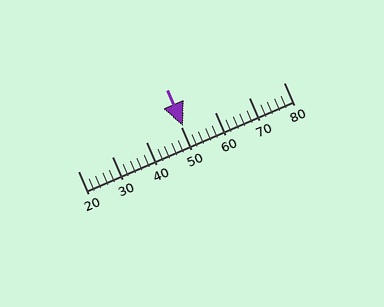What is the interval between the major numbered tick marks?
The major tick marks are spaced 10 units apart.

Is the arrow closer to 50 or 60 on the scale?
The arrow is closer to 50.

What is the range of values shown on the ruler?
The ruler shows values from 20 to 80.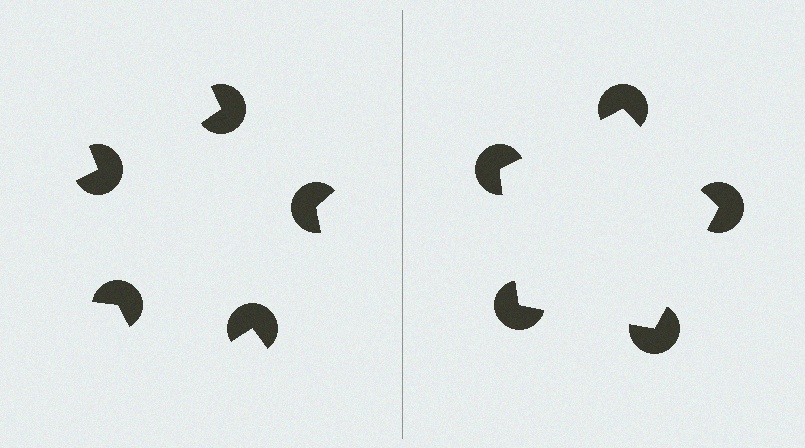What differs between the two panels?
The pac-man discs are positioned identically on both sides; only the wedge orientations differ. On the right they align to a pentagon; on the left they are misaligned.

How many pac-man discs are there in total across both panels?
10 — 5 on each side.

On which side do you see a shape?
An illusory pentagon appears on the right side. On the left side the wedge cuts are rotated, so no coherent shape forms.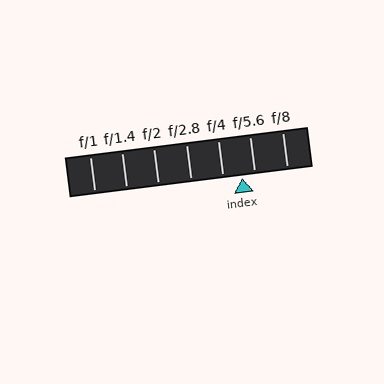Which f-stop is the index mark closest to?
The index mark is closest to f/5.6.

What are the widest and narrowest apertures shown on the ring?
The widest aperture shown is f/1 and the narrowest is f/8.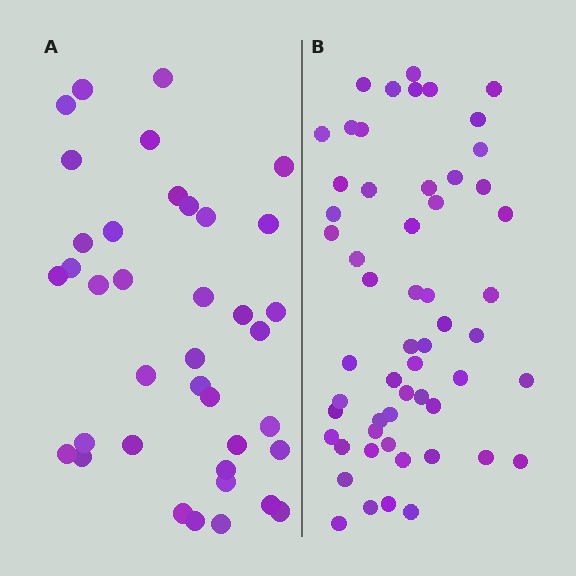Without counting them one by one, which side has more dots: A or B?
Region B (the right region) has more dots.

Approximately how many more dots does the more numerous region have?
Region B has approximately 20 more dots than region A.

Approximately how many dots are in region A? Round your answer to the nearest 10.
About 40 dots. (The exact count is 38, which rounds to 40.)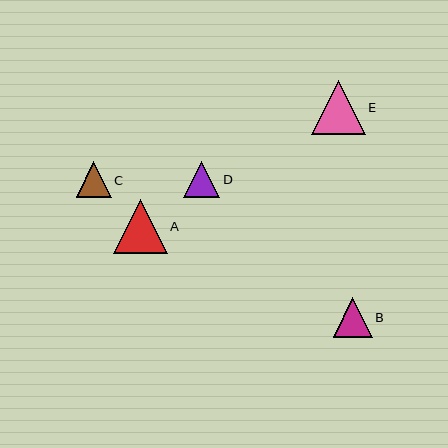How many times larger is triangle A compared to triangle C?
Triangle A is approximately 1.5 times the size of triangle C.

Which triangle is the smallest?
Triangle C is the smallest with a size of approximately 35 pixels.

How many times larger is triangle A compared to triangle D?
Triangle A is approximately 1.5 times the size of triangle D.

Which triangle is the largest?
Triangle E is the largest with a size of approximately 54 pixels.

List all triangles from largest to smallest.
From largest to smallest: E, A, B, D, C.